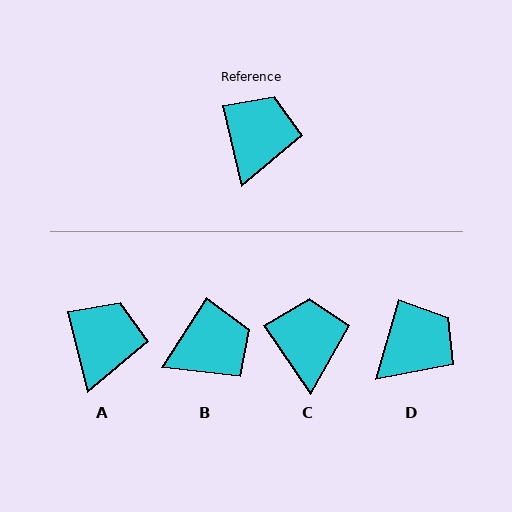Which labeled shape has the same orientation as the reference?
A.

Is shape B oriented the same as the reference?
No, it is off by about 46 degrees.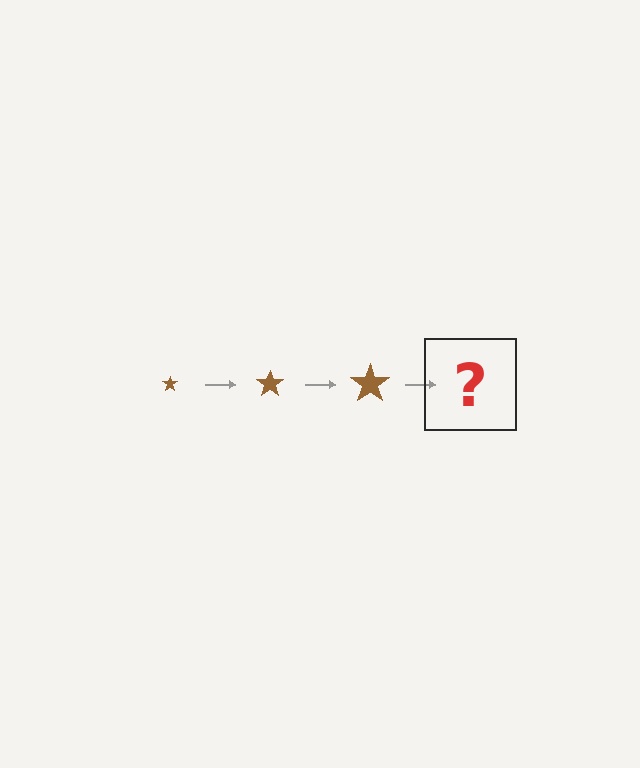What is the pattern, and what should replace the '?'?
The pattern is that the star gets progressively larger each step. The '?' should be a brown star, larger than the previous one.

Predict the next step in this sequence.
The next step is a brown star, larger than the previous one.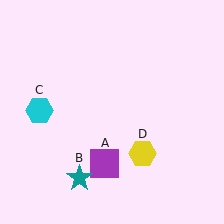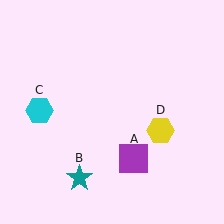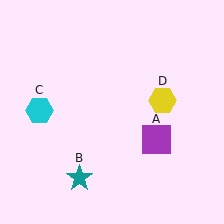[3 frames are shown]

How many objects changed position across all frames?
2 objects changed position: purple square (object A), yellow hexagon (object D).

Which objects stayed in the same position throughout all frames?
Teal star (object B) and cyan hexagon (object C) remained stationary.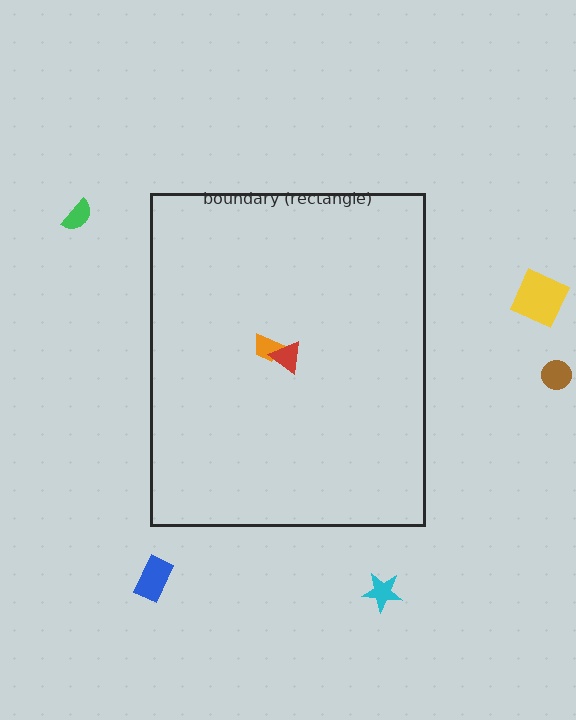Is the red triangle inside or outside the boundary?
Inside.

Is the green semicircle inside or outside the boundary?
Outside.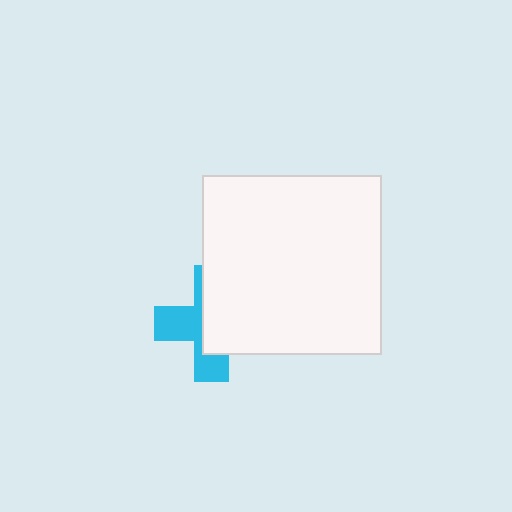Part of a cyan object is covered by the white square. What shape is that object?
It is a cross.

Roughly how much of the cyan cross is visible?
A small part of it is visible (roughly 44%).